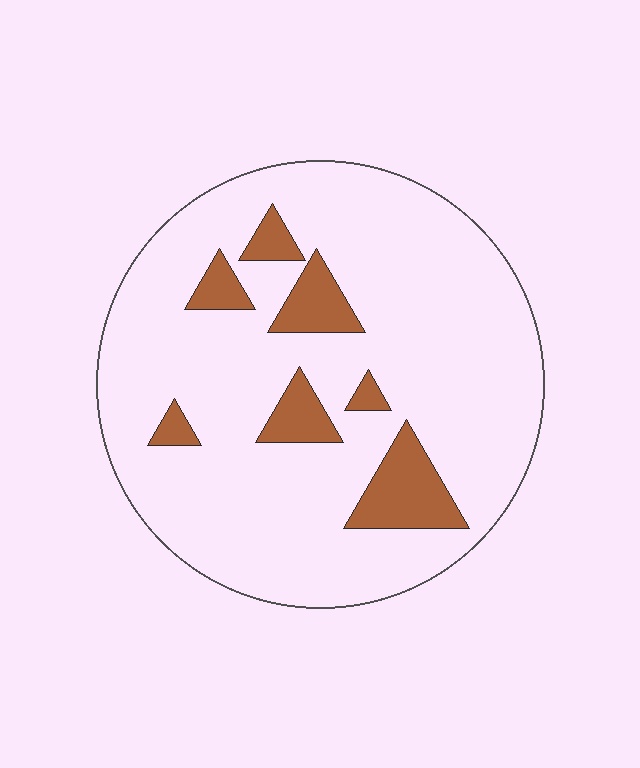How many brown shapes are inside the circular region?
7.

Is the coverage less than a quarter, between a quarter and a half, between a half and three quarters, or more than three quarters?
Less than a quarter.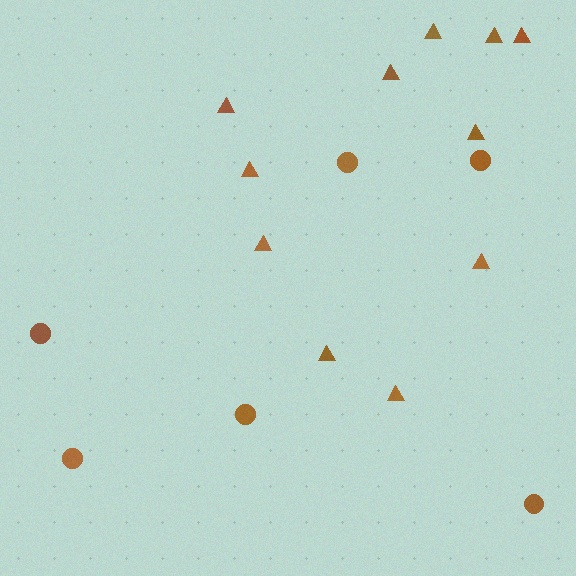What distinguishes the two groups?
There are 2 groups: one group of triangles (11) and one group of circles (6).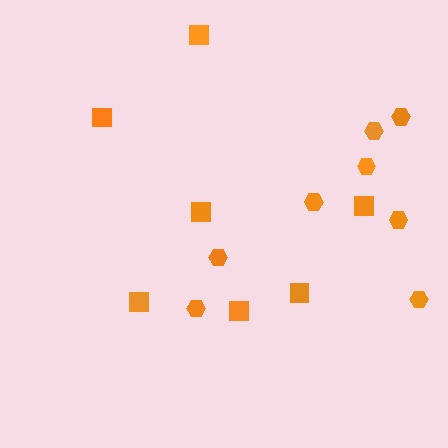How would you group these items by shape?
There are 2 groups: one group of hexagons (8) and one group of squares (7).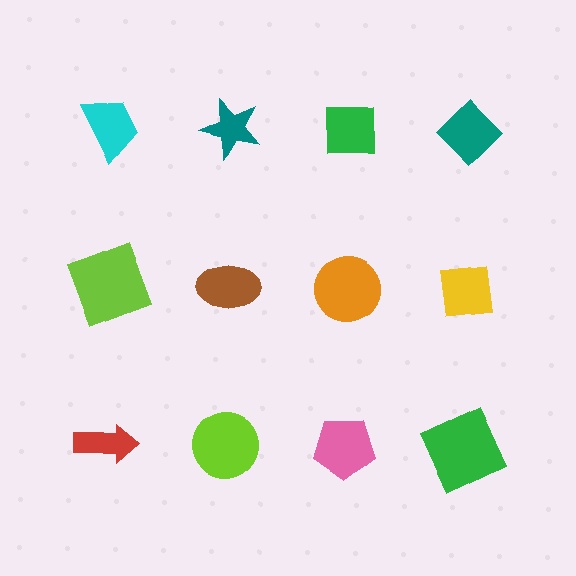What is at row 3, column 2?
A lime circle.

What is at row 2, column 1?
A lime square.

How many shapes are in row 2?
4 shapes.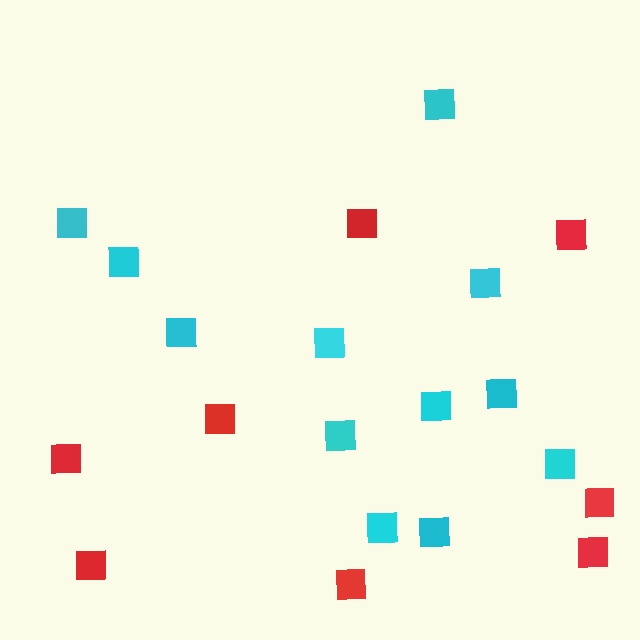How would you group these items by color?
There are 2 groups: one group of cyan squares (12) and one group of red squares (8).